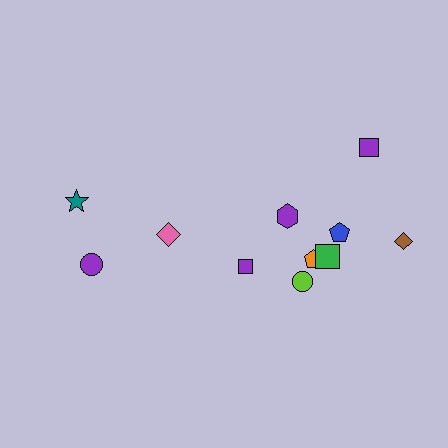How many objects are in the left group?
There are 3 objects.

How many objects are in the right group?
There are 8 objects.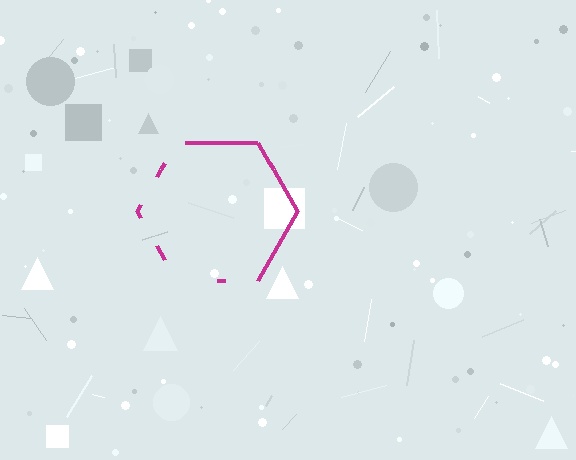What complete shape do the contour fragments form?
The contour fragments form a hexagon.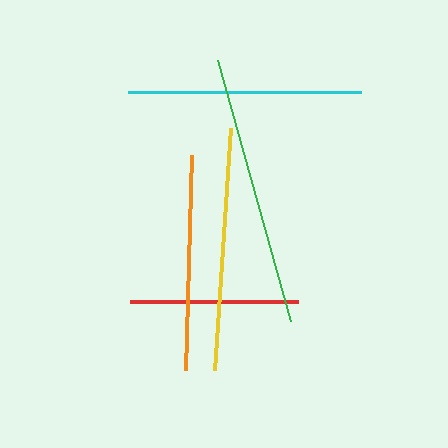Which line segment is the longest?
The green line is the longest at approximately 271 pixels.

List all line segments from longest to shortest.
From longest to shortest: green, yellow, cyan, orange, red.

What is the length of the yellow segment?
The yellow segment is approximately 243 pixels long.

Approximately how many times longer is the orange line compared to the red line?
The orange line is approximately 1.3 times the length of the red line.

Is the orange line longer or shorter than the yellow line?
The yellow line is longer than the orange line.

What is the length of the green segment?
The green segment is approximately 271 pixels long.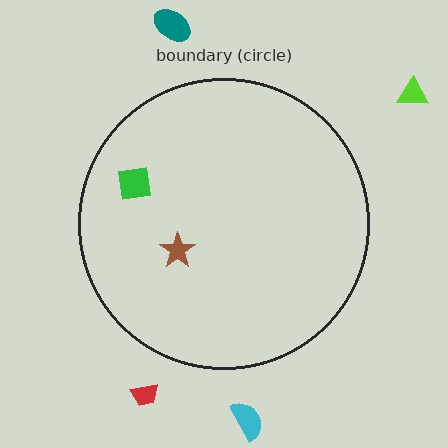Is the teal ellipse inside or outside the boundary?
Outside.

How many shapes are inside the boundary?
2 inside, 4 outside.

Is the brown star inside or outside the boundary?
Inside.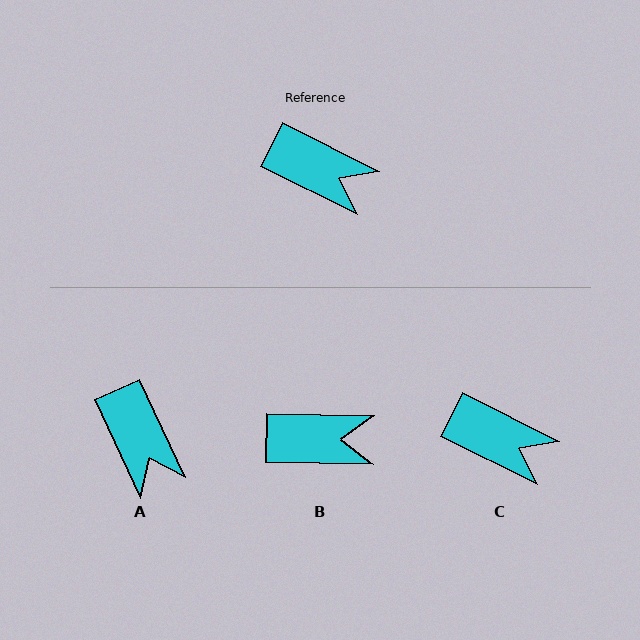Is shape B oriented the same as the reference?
No, it is off by about 25 degrees.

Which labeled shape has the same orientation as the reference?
C.